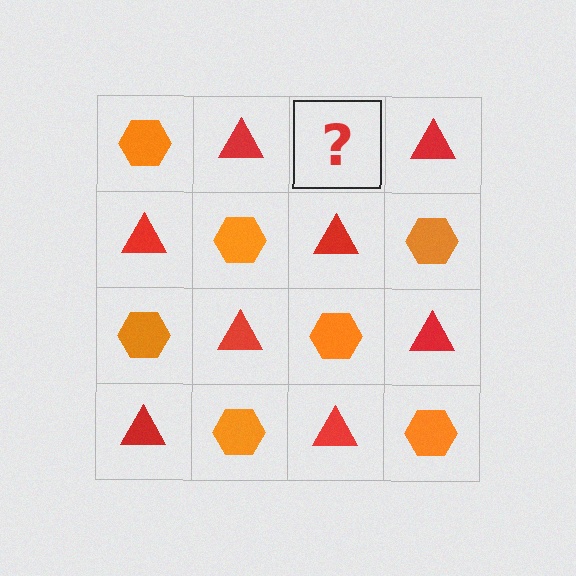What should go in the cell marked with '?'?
The missing cell should contain an orange hexagon.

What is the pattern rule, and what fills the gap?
The rule is that it alternates orange hexagon and red triangle in a checkerboard pattern. The gap should be filled with an orange hexagon.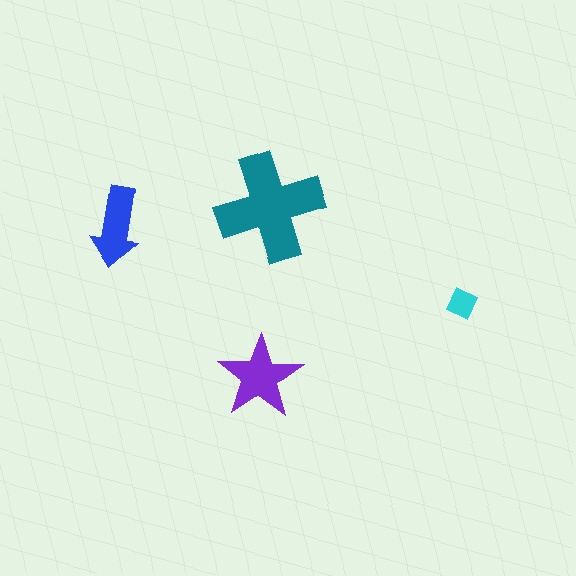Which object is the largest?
The teal cross.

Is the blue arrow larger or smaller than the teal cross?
Smaller.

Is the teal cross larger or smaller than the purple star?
Larger.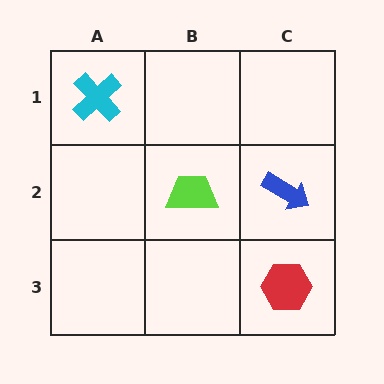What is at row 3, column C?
A red hexagon.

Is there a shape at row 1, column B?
No, that cell is empty.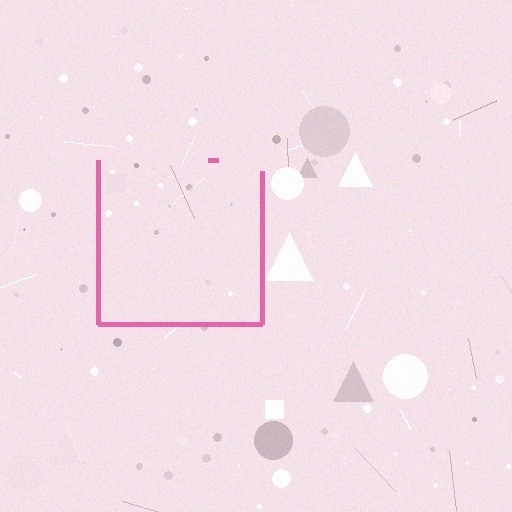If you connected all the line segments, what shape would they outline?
They would outline a square.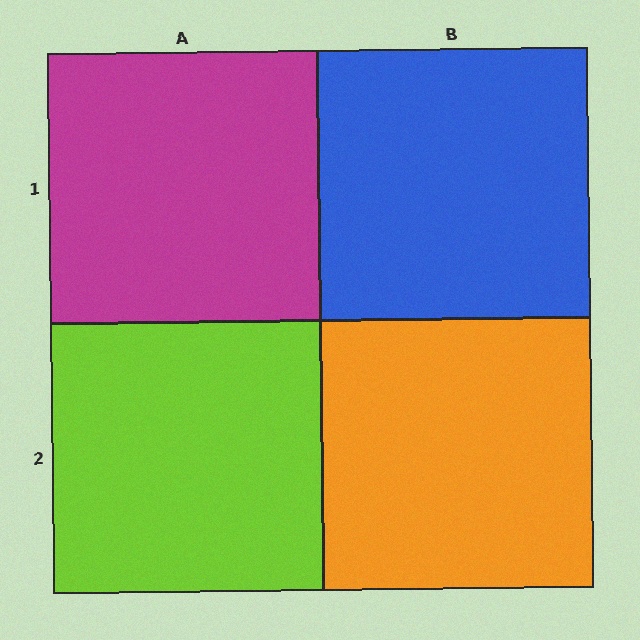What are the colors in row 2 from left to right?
Lime, orange.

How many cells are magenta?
1 cell is magenta.